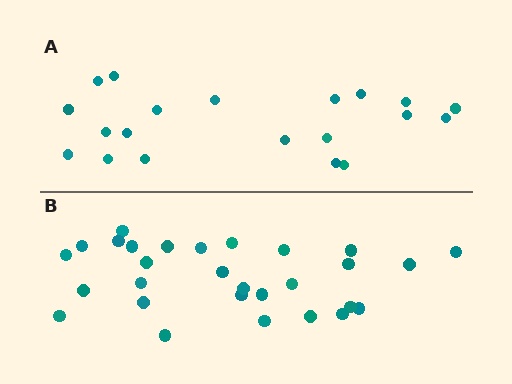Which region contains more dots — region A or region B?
Region B (the bottom region) has more dots.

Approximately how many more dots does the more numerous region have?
Region B has roughly 8 or so more dots than region A.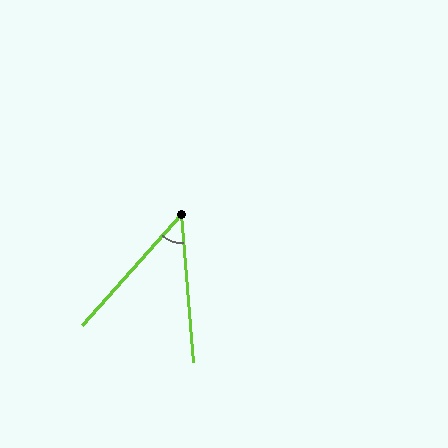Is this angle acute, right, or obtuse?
It is acute.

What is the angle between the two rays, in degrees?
Approximately 47 degrees.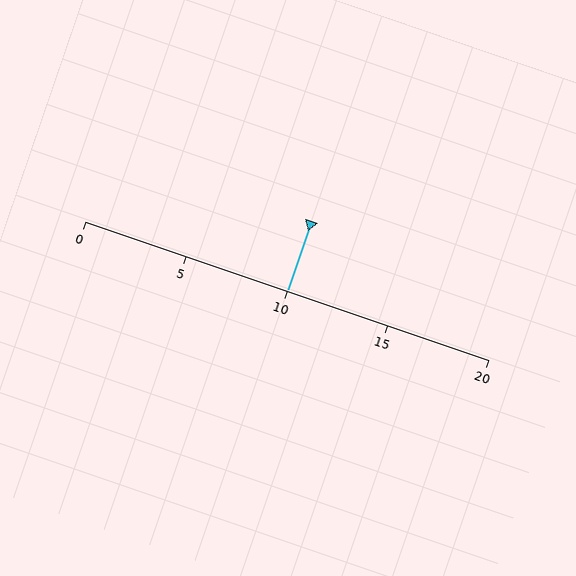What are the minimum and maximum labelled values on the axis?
The axis runs from 0 to 20.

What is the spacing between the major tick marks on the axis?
The major ticks are spaced 5 apart.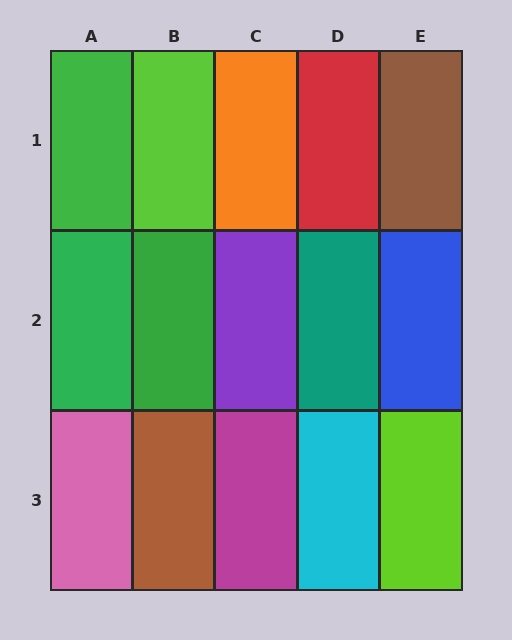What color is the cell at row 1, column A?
Green.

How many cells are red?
1 cell is red.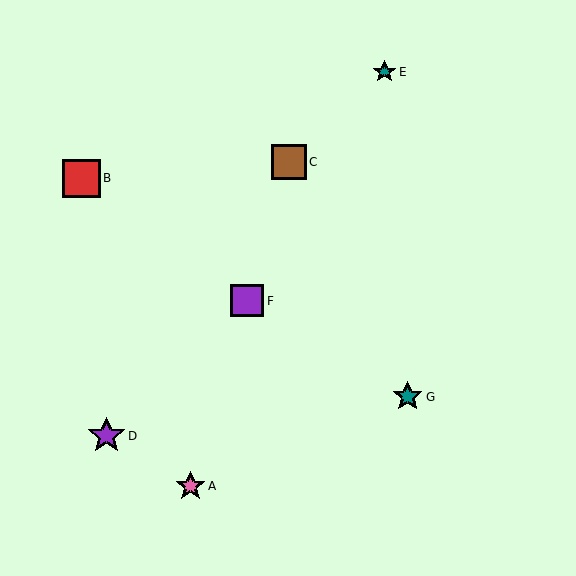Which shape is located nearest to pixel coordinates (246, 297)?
The purple square (labeled F) at (247, 301) is nearest to that location.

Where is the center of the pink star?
The center of the pink star is at (190, 486).